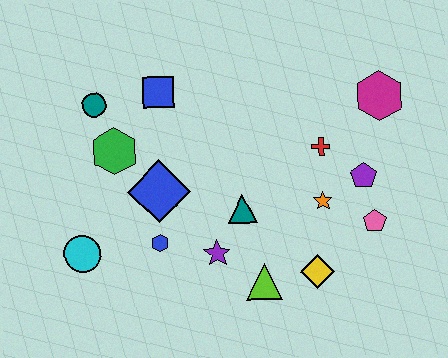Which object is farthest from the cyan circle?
The magenta hexagon is farthest from the cyan circle.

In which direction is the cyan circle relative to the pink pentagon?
The cyan circle is to the left of the pink pentagon.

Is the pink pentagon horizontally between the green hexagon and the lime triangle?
No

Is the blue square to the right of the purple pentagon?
No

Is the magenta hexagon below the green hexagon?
No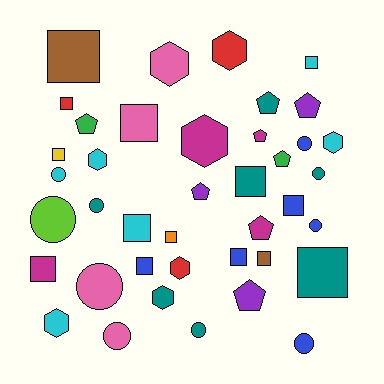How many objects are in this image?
There are 40 objects.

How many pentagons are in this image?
There are 8 pentagons.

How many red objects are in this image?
There are 3 red objects.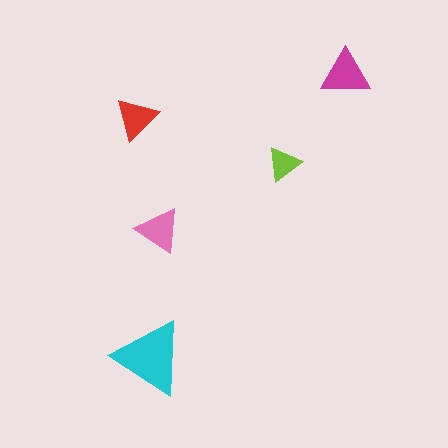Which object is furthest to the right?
The magenta triangle is rightmost.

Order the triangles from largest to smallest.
the cyan one, the magenta one, the pink one, the red one, the lime one.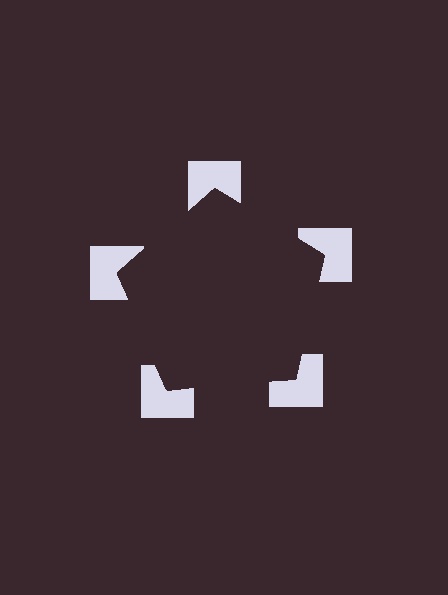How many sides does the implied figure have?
5 sides.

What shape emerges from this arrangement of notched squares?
An illusory pentagon — its edges are inferred from the aligned wedge cuts in the notched squares, not physically drawn.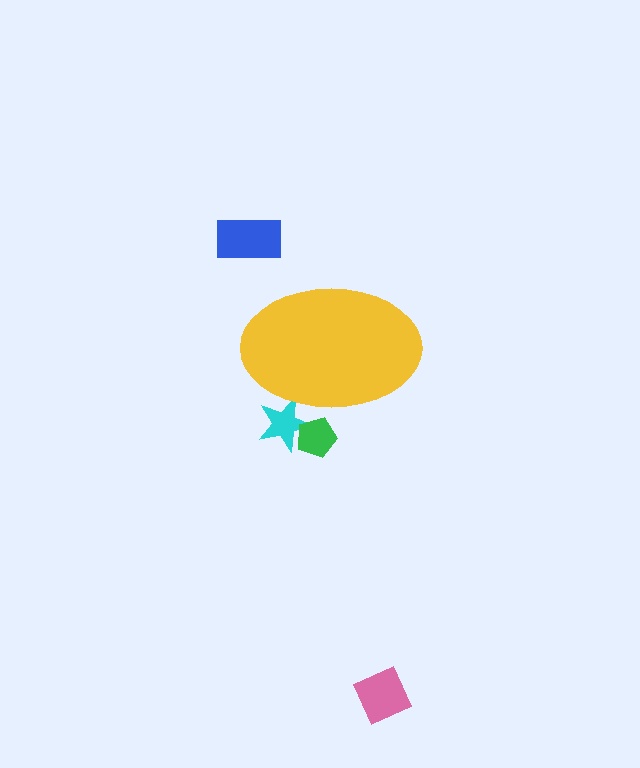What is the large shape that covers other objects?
A yellow ellipse.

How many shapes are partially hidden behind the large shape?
2 shapes are partially hidden.